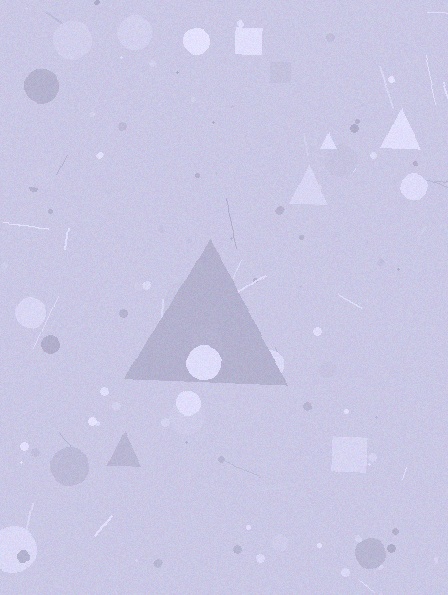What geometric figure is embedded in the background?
A triangle is embedded in the background.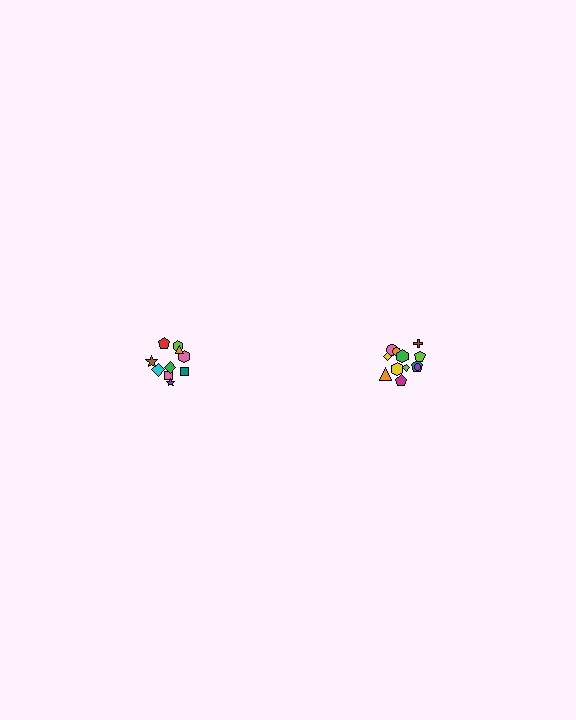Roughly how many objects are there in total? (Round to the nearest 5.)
Roughly 20 objects in total.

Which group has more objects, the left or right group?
The right group.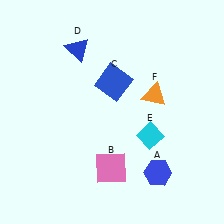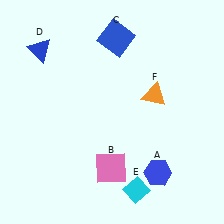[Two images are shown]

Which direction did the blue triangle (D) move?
The blue triangle (D) moved left.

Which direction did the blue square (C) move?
The blue square (C) moved up.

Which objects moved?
The objects that moved are: the blue square (C), the blue triangle (D), the cyan diamond (E).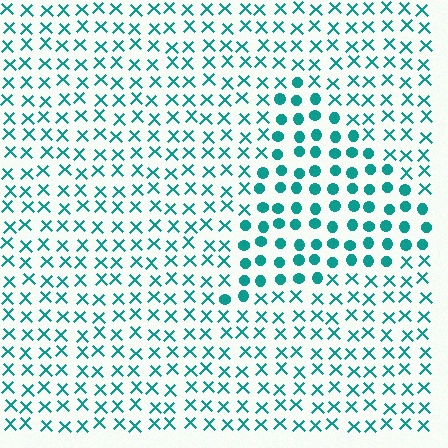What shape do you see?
I see a triangle.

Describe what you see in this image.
The image is filled with small teal elements arranged in a uniform grid. A triangle-shaped region contains circles, while the surrounding area contains X marks. The boundary is defined purely by the change in element shape.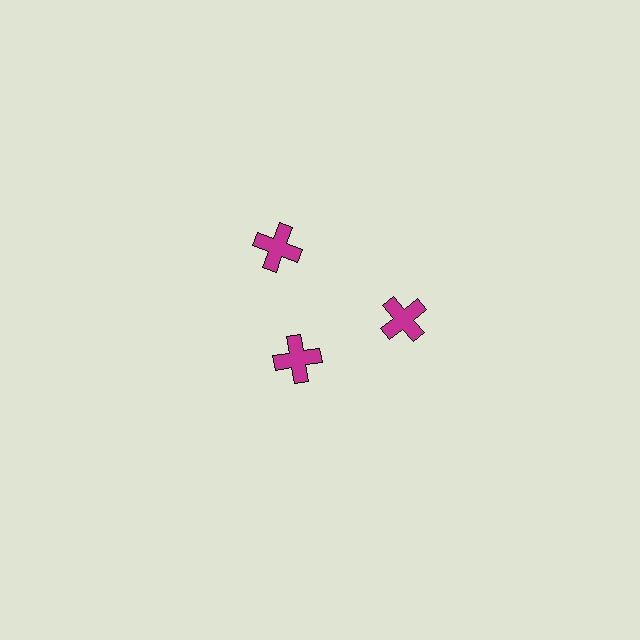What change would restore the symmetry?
The symmetry would be restored by moving it outward, back onto the ring so that all 3 crosses sit at equal angles and equal distance from the center.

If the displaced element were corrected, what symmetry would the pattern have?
It would have 3-fold rotational symmetry — the pattern would map onto itself every 120 degrees.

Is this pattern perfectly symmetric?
No. The 3 magenta crosses are arranged in a ring, but one element near the 7 o'clock position is pulled inward toward the center, breaking the 3-fold rotational symmetry.